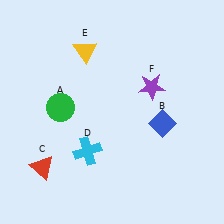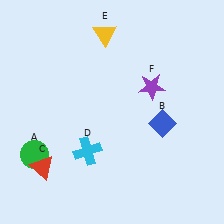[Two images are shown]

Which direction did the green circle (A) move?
The green circle (A) moved down.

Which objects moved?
The objects that moved are: the green circle (A), the yellow triangle (E).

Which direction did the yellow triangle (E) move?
The yellow triangle (E) moved right.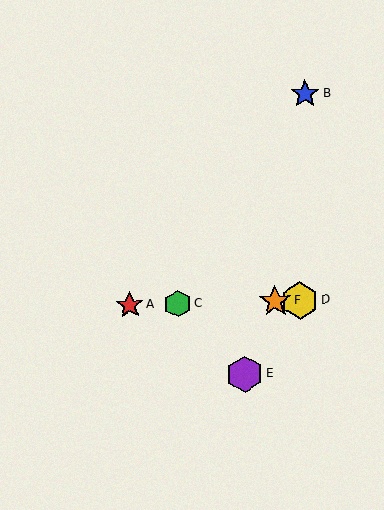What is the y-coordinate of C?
Object C is at y≈304.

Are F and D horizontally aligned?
Yes, both are at y≈301.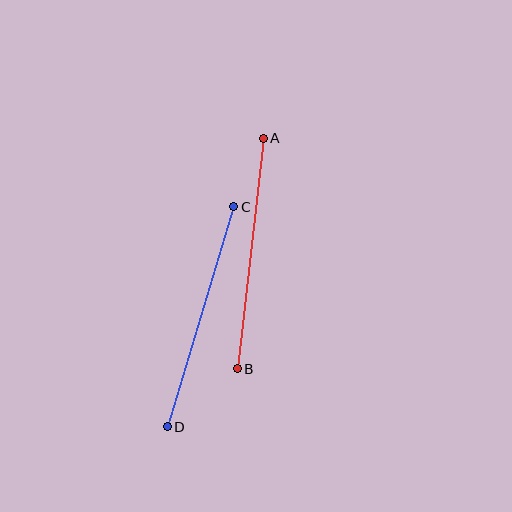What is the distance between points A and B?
The distance is approximately 232 pixels.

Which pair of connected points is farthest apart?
Points A and B are farthest apart.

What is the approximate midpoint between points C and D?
The midpoint is at approximately (201, 317) pixels.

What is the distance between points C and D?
The distance is approximately 230 pixels.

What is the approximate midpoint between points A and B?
The midpoint is at approximately (250, 254) pixels.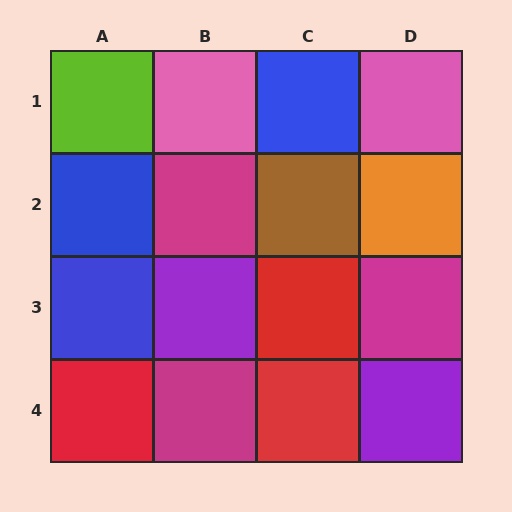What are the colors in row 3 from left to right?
Blue, purple, red, magenta.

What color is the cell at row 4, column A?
Red.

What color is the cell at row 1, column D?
Pink.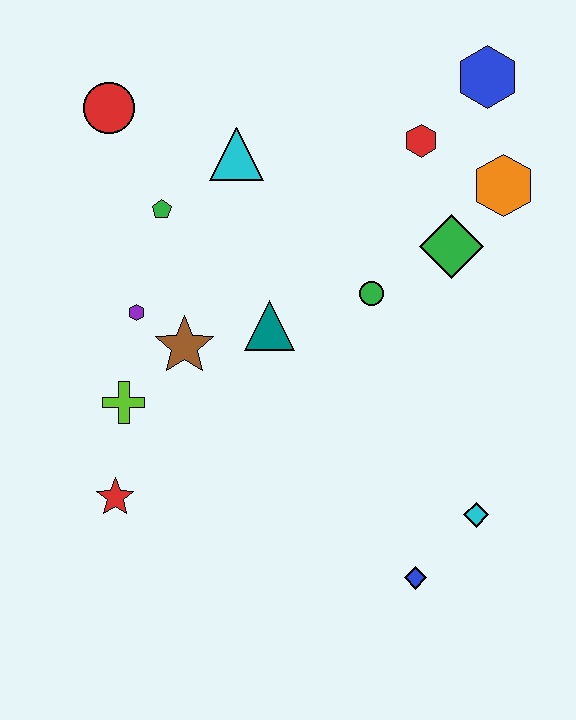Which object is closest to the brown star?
The purple hexagon is closest to the brown star.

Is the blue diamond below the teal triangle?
Yes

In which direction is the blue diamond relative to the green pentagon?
The blue diamond is below the green pentagon.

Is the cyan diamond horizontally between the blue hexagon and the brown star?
Yes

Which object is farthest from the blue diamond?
The red circle is farthest from the blue diamond.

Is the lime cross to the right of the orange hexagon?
No